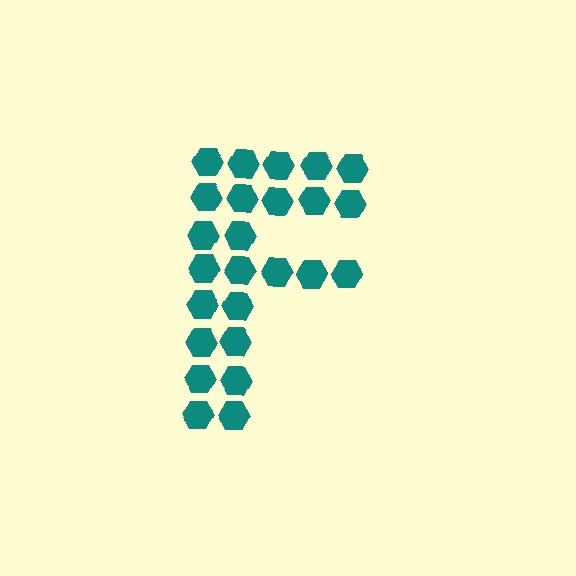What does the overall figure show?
The overall figure shows the letter F.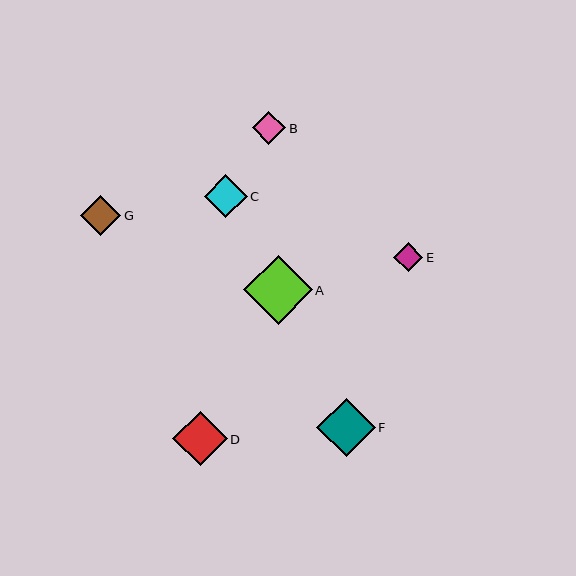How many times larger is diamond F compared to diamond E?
Diamond F is approximately 2.0 times the size of diamond E.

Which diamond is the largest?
Diamond A is the largest with a size of approximately 68 pixels.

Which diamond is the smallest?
Diamond E is the smallest with a size of approximately 29 pixels.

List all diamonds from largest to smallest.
From largest to smallest: A, F, D, C, G, B, E.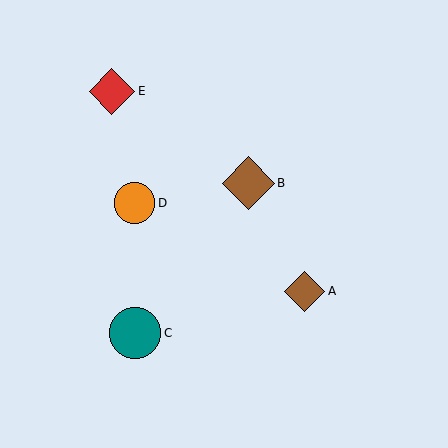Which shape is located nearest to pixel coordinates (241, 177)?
The brown diamond (labeled B) at (248, 183) is nearest to that location.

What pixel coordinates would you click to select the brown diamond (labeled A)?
Click at (305, 291) to select the brown diamond A.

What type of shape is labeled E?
Shape E is a red diamond.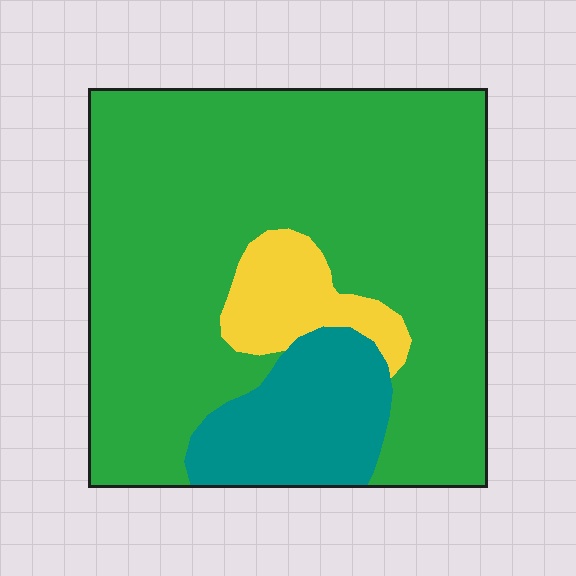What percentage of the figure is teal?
Teal takes up about one sixth (1/6) of the figure.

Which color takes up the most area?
Green, at roughly 75%.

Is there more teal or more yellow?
Teal.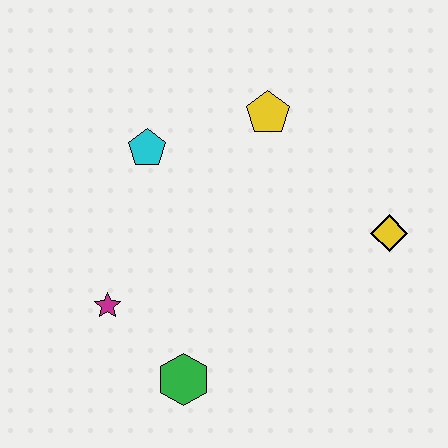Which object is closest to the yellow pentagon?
The cyan pentagon is closest to the yellow pentagon.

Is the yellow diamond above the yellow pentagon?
No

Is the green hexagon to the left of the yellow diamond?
Yes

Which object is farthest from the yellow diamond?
The magenta star is farthest from the yellow diamond.